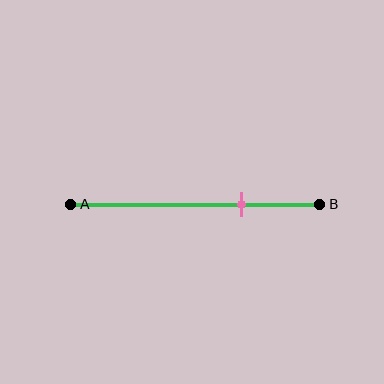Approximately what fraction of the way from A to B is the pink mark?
The pink mark is approximately 70% of the way from A to B.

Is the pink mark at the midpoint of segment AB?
No, the mark is at about 70% from A, not at the 50% midpoint.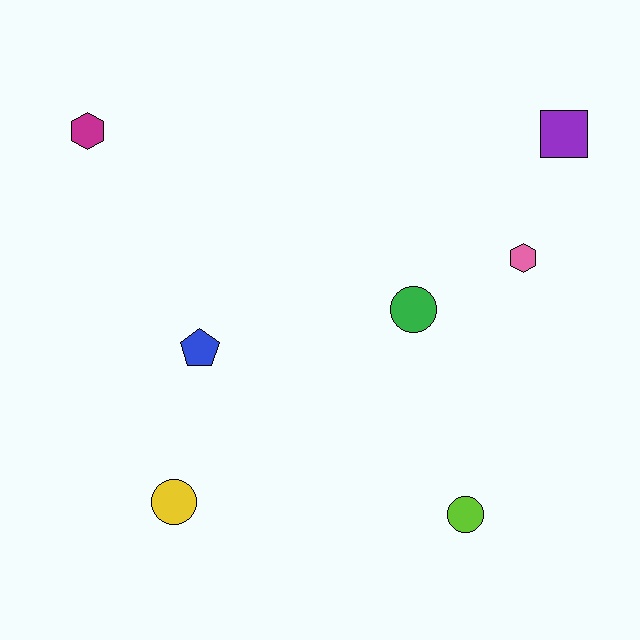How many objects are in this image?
There are 7 objects.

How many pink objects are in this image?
There is 1 pink object.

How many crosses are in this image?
There are no crosses.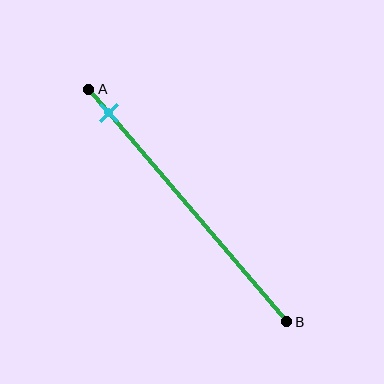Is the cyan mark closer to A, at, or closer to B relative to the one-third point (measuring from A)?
The cyan mark is closer to point A than the one-third point of segment AB.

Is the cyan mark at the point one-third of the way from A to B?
No, the mark is at about 10% from A, not at the 33% one-third point.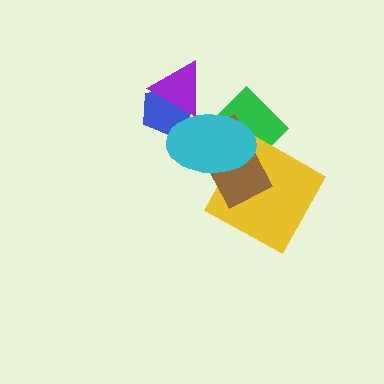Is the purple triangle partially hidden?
Yes, it is partially covered by another shape.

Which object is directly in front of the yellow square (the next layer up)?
The brown rectangle is directly in front of the yellow square.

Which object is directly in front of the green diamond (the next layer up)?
The yellow square is directly in front of the green diamond.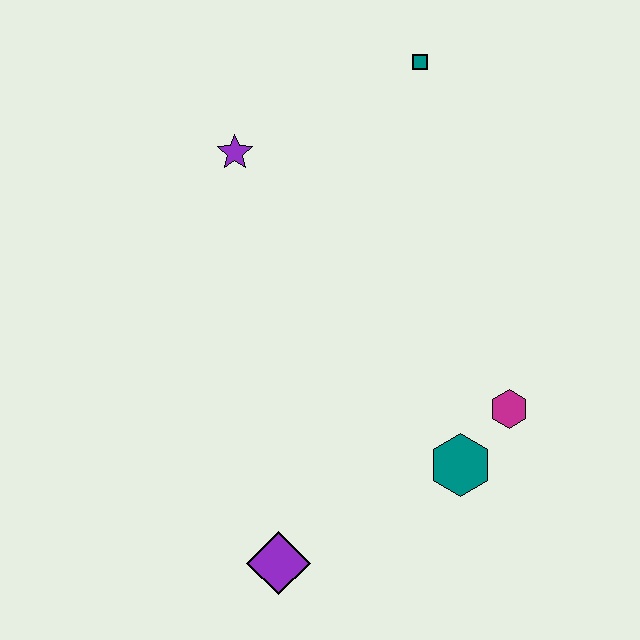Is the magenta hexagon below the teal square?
Yes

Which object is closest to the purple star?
The teal square is closest to the purple star.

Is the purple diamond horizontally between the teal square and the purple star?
Yes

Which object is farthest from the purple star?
The purple diamond is farthest from the purple star.